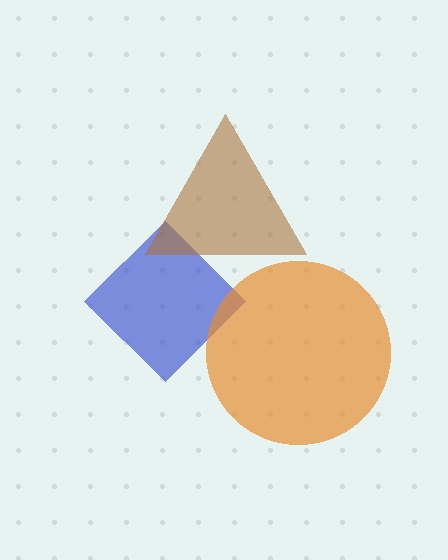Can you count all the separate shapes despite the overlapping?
Yes, there are 3 separate shapes.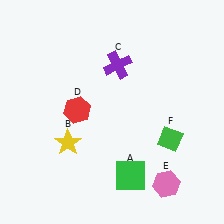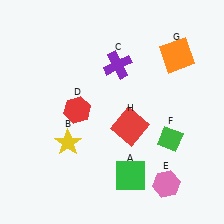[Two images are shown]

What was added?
An orange square (G), a red square (H) were added in Image 2.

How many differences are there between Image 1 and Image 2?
There are 2 differences between the two images.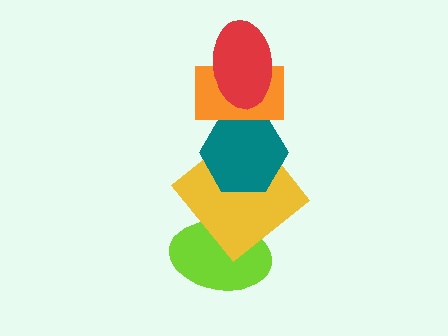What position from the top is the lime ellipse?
The lime ellipse is 5th from the top.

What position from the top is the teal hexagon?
The teal hexagon is 3rd from the top.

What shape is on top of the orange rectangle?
The red ellipse is on top of the orange rectangle.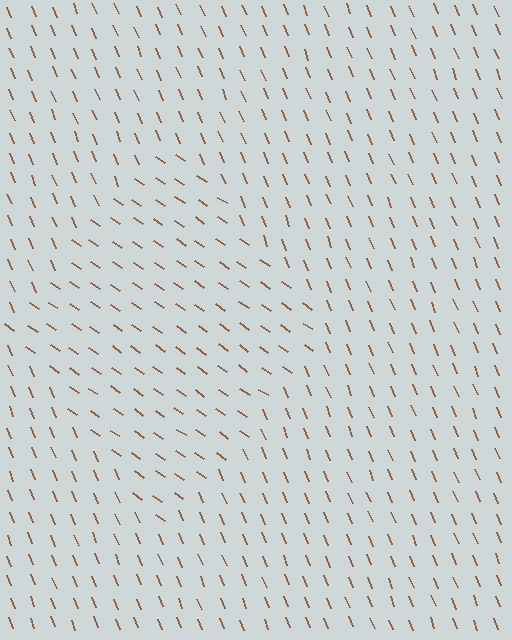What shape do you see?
I see a diamond.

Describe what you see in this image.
The image is filled with small brown line segments. A diamond region in the image has lines oriented differently from the surrounding lines, creating a visible texture boundary.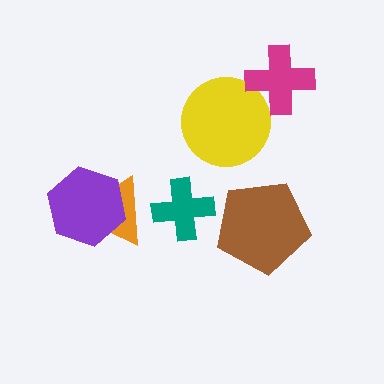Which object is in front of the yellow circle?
The magenta cross is in front of the yellow circle.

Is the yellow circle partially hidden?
Yes, it is partially covered by another shape.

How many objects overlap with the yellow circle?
1 object overlaps with the yellow circle.